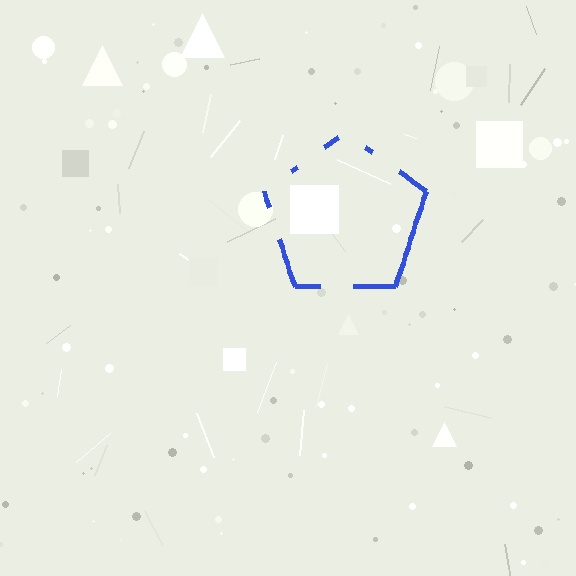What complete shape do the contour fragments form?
The contour fragments form a pentagon.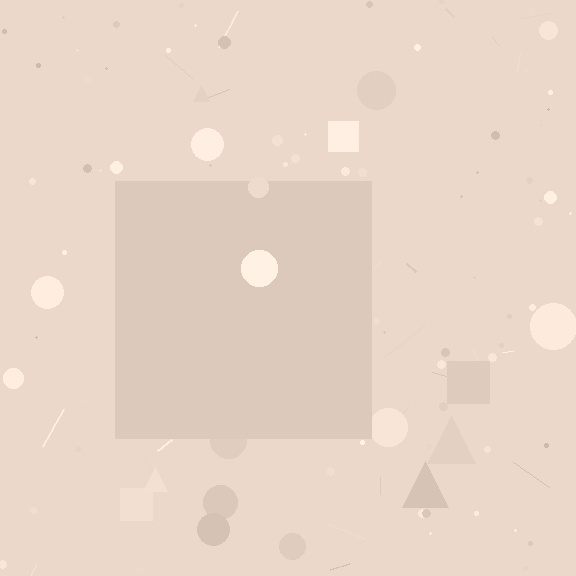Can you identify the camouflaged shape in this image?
The camouflaged shape is a square.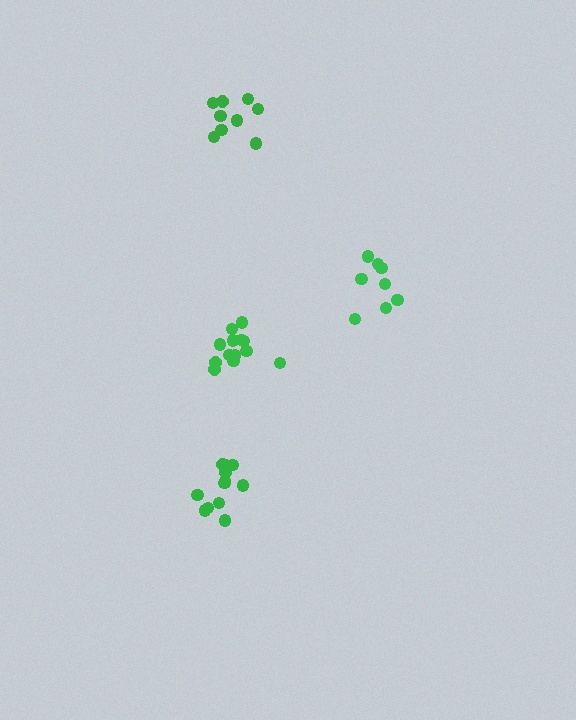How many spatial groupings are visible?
There are 4 spatial groupings.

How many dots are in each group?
Group 1: 13 dots, Group 2: 12 dots, Group 3: 9 dots, Group 4: 8 dots (42 total).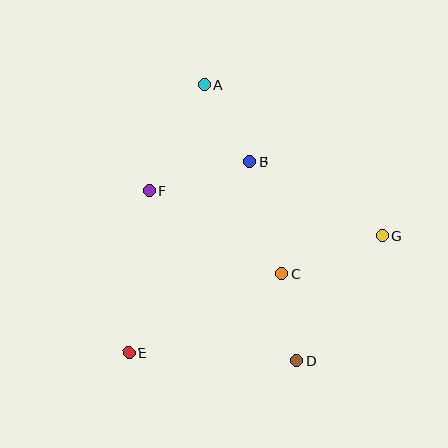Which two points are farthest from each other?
Points A and D are farthest from each other.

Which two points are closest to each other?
Points C and D are closest to each other.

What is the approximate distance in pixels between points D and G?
The distance between D and G is approximately 152 pixels.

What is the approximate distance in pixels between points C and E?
The distance between C and E is approximately 172 pixels.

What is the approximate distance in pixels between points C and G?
The distance between C and G is approximately 108 pixels.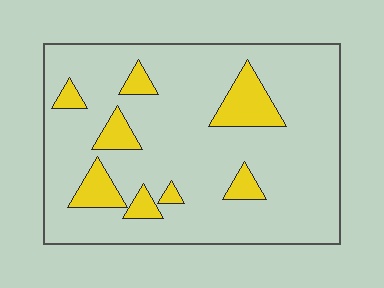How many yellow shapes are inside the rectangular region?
8.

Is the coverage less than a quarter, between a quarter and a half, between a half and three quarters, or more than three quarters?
Less than a quarter.